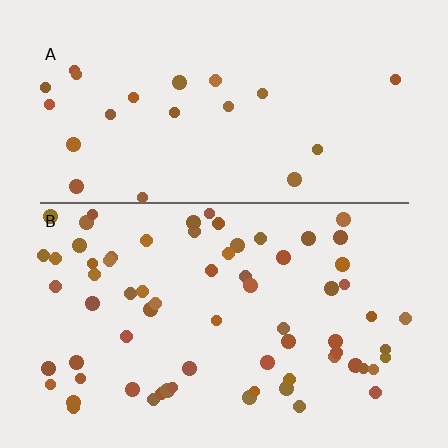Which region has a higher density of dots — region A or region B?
B (the bottom).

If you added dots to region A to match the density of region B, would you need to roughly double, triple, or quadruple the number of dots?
Approximately triple.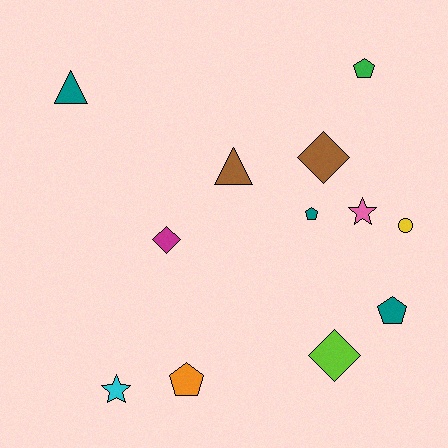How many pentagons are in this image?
There are 4 pentagons.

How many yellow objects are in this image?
There is 1 yellow object.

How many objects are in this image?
There are 12 objects.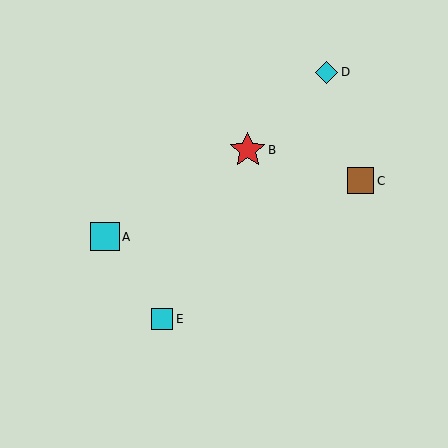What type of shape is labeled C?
Shape C is a brown square.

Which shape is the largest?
The red star (labeled B) is the largest.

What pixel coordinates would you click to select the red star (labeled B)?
Click at (248, 150) to select the red star B.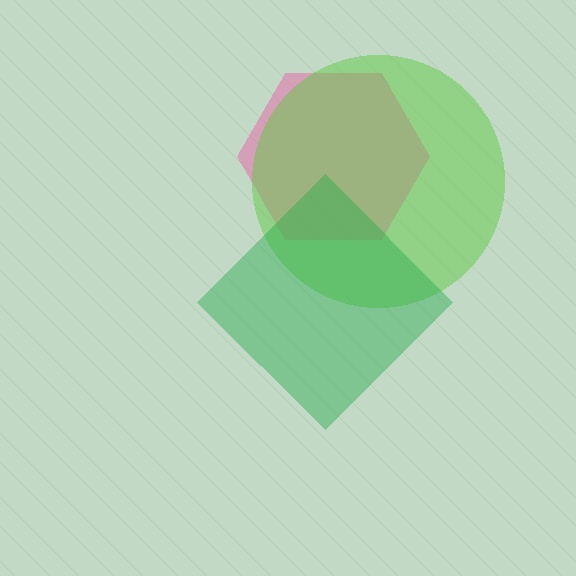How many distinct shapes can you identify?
There are 3 distinct shapes: a pink hexagon, a lime circle, a green diamond.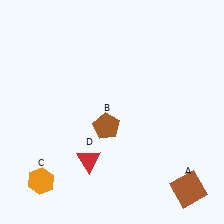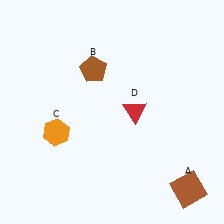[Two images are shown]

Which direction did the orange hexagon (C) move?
The orange hexagon (C) moved up.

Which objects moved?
The objects that moved are: the brown pentagon (B), the orange hexagon (C), the red triangle (D).